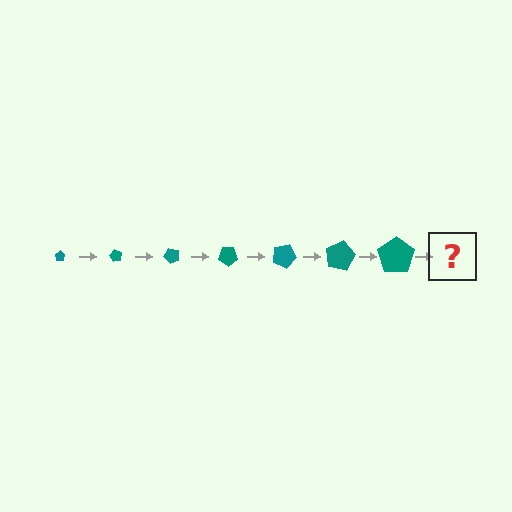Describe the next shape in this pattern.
It should be a pentagon, larger than the previous one and rotated 420 degrees from the start.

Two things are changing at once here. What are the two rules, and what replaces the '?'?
The two rules are that the pentagon grows larger each step and it rotates 60 degrees each step. The '?' should be a pentagon, larger than the previous one and rotated 420 degrees from the start.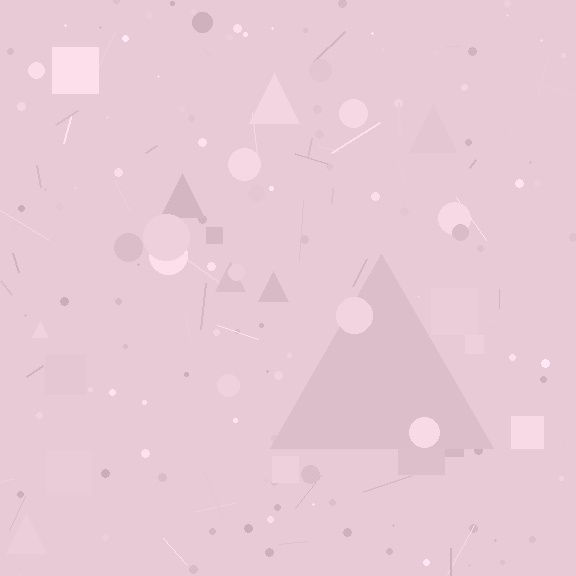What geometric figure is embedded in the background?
A triangle is embedded in the background.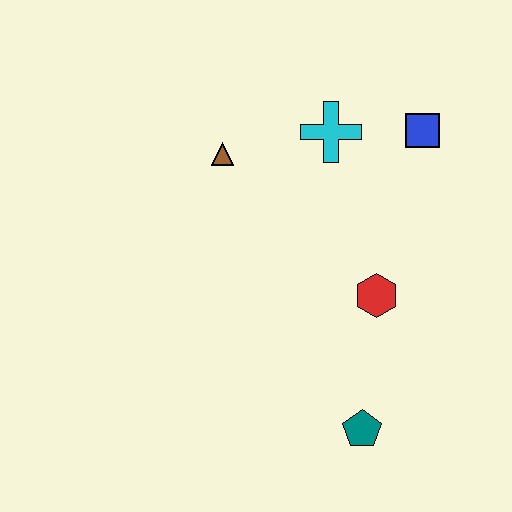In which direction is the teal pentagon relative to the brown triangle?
The teal pentagon is below the brown triangle.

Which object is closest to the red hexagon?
The teal pentagon is closest to the red hexagon.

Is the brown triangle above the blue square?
No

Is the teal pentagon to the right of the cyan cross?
Yes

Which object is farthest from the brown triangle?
The teal pentagon is farthest from the brown triangle.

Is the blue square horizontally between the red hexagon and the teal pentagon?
No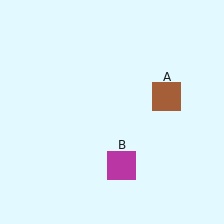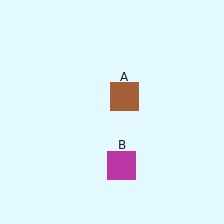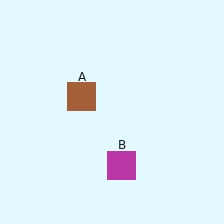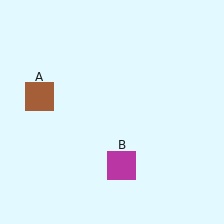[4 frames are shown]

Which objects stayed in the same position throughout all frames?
Magenta square (object B) remained stationary.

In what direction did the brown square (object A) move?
The brown square (object A) moved left.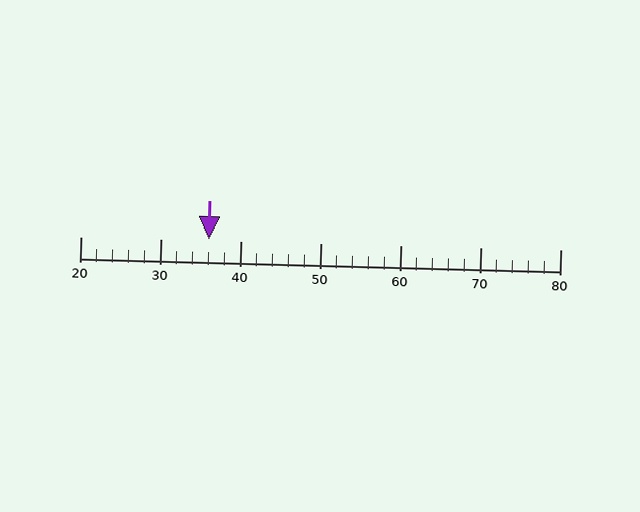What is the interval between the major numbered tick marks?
The major tick marks are spaced 10 units apart.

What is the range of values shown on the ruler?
The ruler shows values from 20 to 80.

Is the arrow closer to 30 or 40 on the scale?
The arrow is closer to 40.